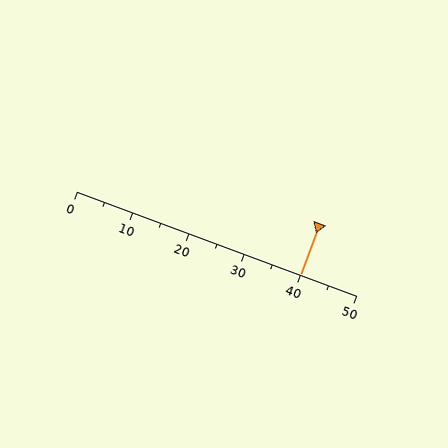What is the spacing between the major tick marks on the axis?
The major ticks are spaced 10 apart.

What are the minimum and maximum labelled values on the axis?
The axis runs from 0 to 50.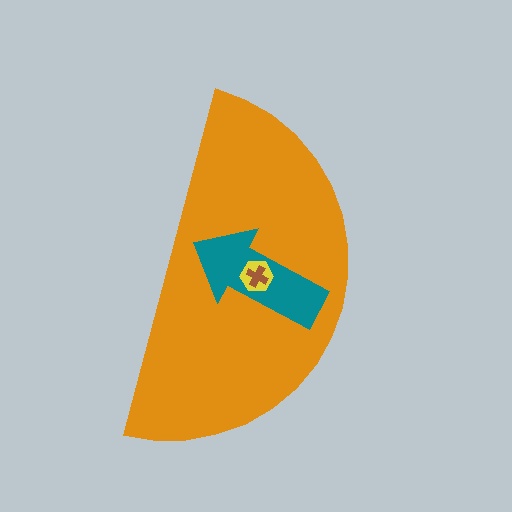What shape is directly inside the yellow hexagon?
The brown cross.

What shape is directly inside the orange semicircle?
The teal arrow.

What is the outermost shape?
The orange semicircle.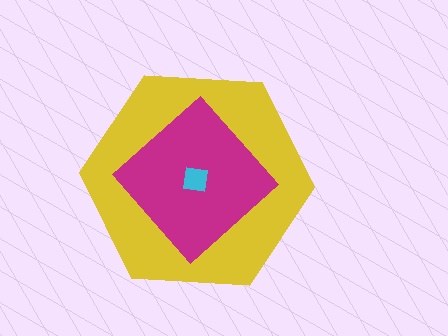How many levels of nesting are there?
3.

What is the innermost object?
The cyan square.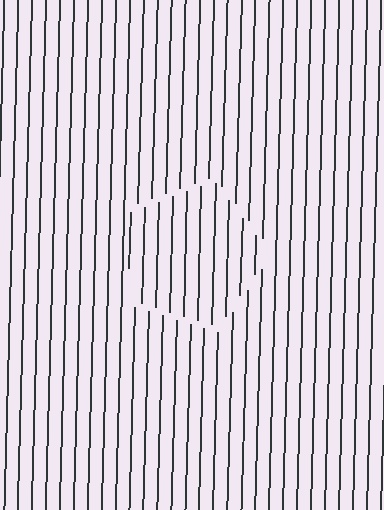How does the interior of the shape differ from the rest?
The interior of the shape contains the same grating, shifted by half a period — the contour is defined by the phase discontinuity where line-ends from the inner and outer gratings abut.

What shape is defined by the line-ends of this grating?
An illusory pentagon. The interior of the shape contains the same grating, shifted by half a period — the contour is defined by the phase discontinuity where line-ends from the inner and outer gratings abut.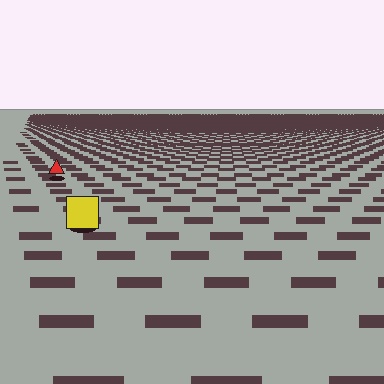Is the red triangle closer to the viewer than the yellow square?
No. The yellow square is closer — you can tell from the texture gradient: the ground texture is coarser near it.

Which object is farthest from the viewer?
The red triangle is farthest from the viewer. It appears smaller and the ground texture around it is denser.